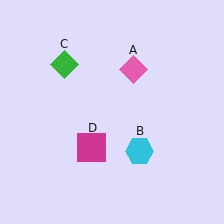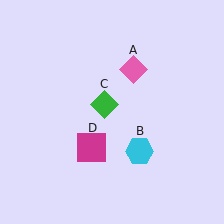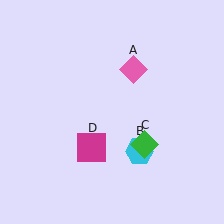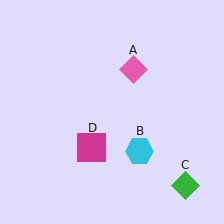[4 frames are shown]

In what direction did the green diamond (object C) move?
The green diamond (object C) moved down and to the right.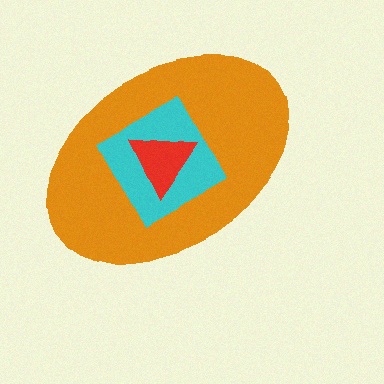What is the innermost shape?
The red triangle.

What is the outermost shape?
The orange ellipse.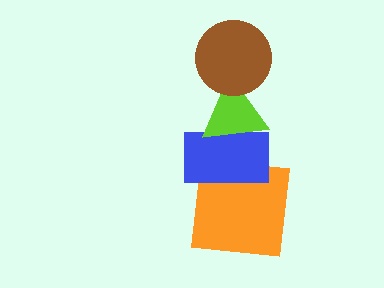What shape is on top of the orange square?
The blue rectangle is on top of the orange square.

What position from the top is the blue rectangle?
The blue rectangle is 3rd from the top.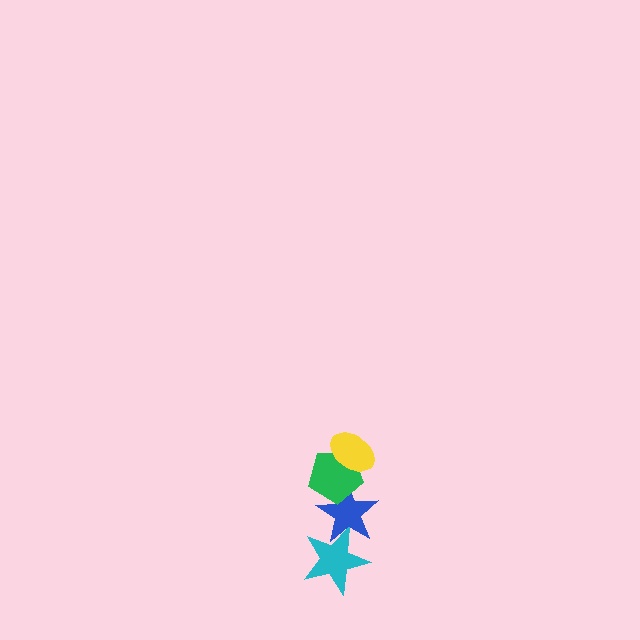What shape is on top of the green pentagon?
The yellow ellipse is on top of the green pentagon.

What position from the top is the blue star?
The blue star is 3rd from the top.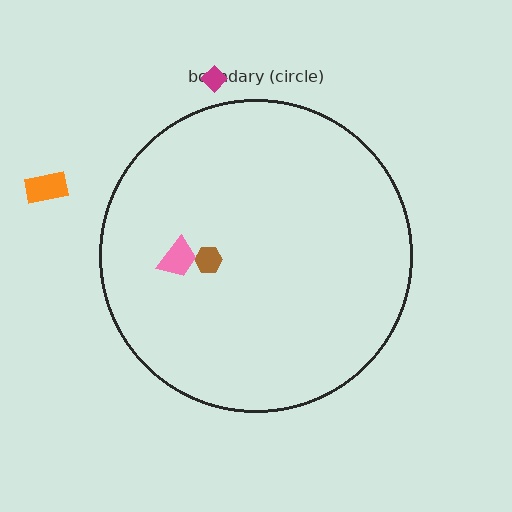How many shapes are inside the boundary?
2 inside, 2 outside.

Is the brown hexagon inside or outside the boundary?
Inside.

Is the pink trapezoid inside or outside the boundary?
Inside.